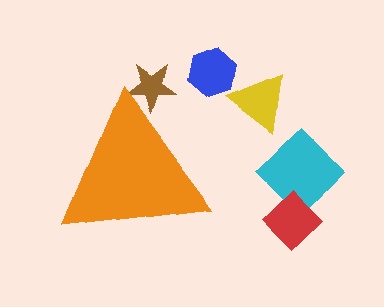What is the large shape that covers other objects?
An orange triangle.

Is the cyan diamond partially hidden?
No, the cyan diamond is fully visible.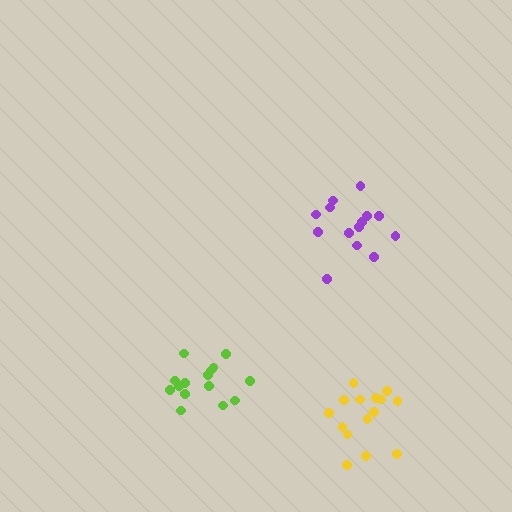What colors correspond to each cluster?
The clusters are colored: purple, yellow, lime.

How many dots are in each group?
Group 1: 14 dots, Group 2: 15 dots, Group 3: 15 dots (44 total).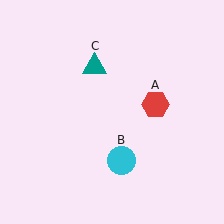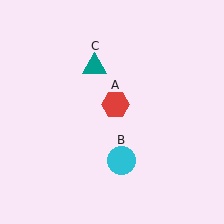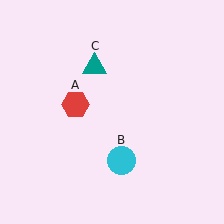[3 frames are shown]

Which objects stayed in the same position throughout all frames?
Cyan circle (object B) and teal triangle (object C) remained stationary.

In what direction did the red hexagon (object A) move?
The red hexagon (object A) moved left.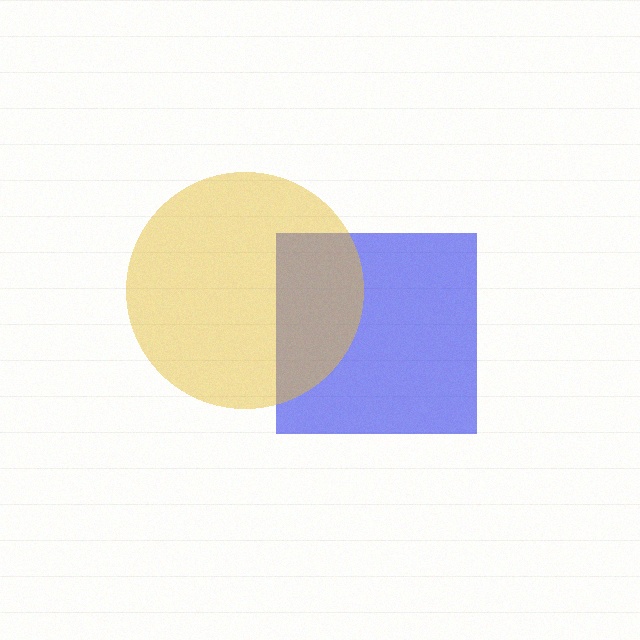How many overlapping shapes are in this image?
There are 2 overlapping shapes in the image.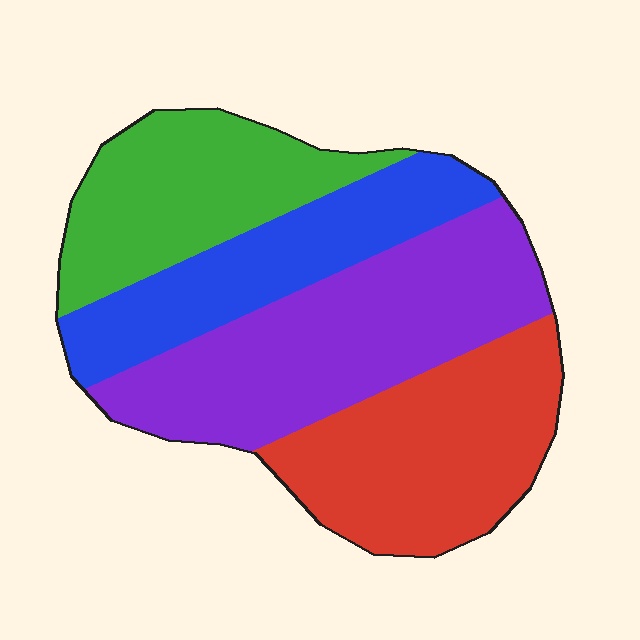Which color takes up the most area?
Purple, at roughly 30%.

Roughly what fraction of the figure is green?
Green covers roughly 20% of the figure.